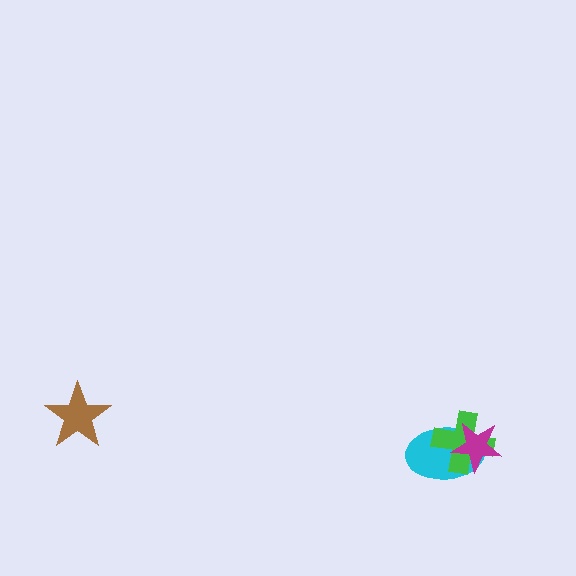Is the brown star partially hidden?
No, no other shape covers it.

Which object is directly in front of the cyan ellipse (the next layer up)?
The green cross is directly in front of the cyan ellipse.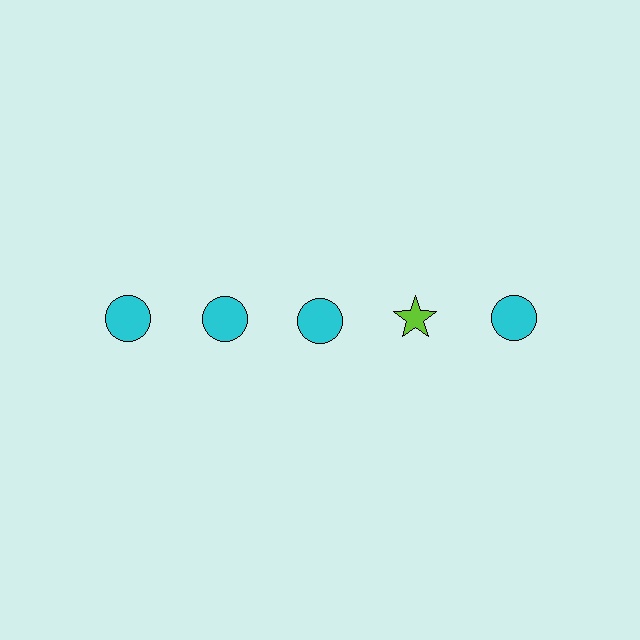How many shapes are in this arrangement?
There are 5 shapes arranged in a grid pattern.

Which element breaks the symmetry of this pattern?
The lime star in the top row, second from right column breaks the symmetry. All other shapes are cyan circles.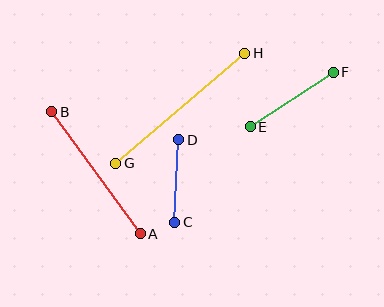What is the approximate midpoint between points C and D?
The midpoint is at approximately (177, 181) pixels.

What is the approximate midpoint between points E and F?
The midpoint is at approximately (292, 99) pixels.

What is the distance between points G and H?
The distance is approximately 170 pixels.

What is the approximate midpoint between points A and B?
The midpoint is at approximately (96, 173) pixels.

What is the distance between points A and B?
The distance is approximately 151 pixels.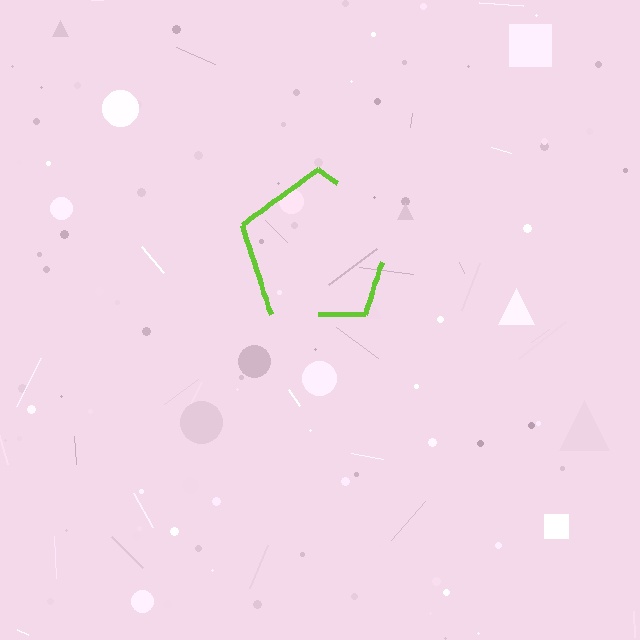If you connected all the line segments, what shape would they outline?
They would outline a pentagon.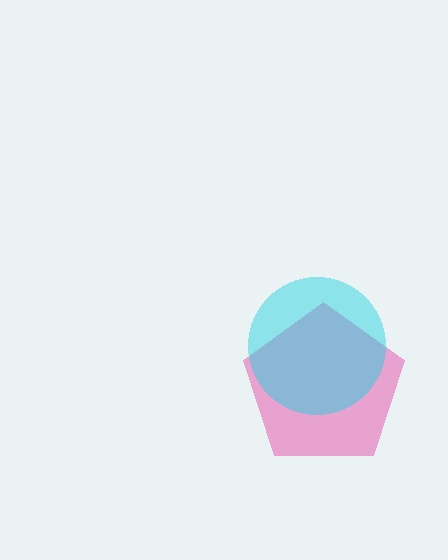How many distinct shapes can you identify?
There are 2 distinct shapes: a pink pentagon, a cyan circle.